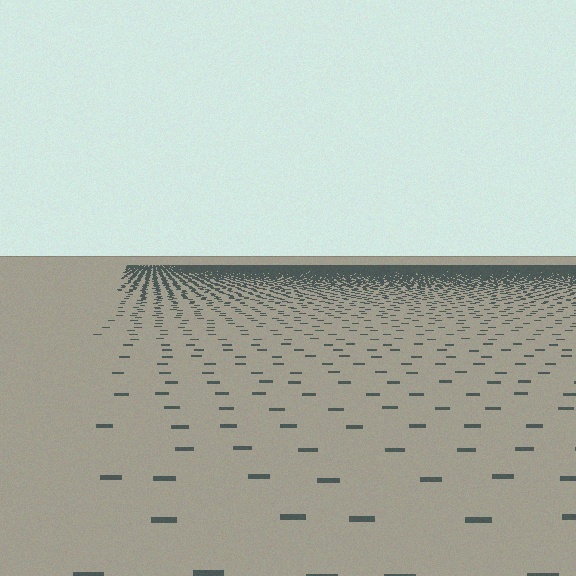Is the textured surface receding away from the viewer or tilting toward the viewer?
The surface is receding away from the viewer. Texture elements get smaller and denser toward the top.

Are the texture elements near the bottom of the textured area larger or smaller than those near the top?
Larger. Near the bottom, elements are closer to the viewer and appear at a bigger on-screen size.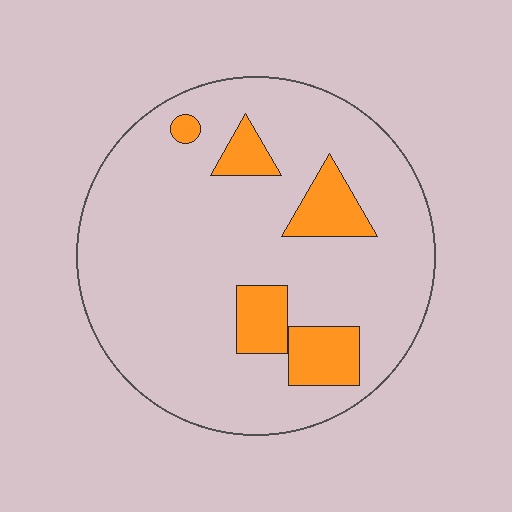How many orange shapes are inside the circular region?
5.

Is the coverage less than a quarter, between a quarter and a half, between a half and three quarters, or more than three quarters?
Less than a quarter.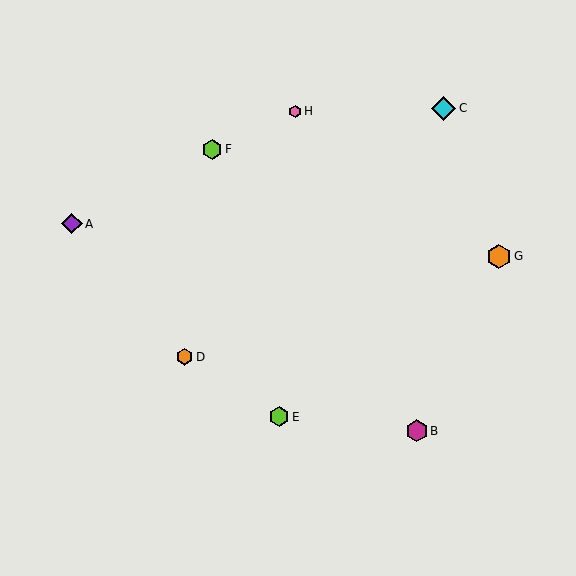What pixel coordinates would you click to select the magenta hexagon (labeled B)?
Click at (417, 431) to select the magenta hexagon B.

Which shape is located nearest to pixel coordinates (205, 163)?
The lime hexagon (labeled F) at (212, 149) is nearest to that location.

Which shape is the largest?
The orange hexagon (labeled G) is the largest.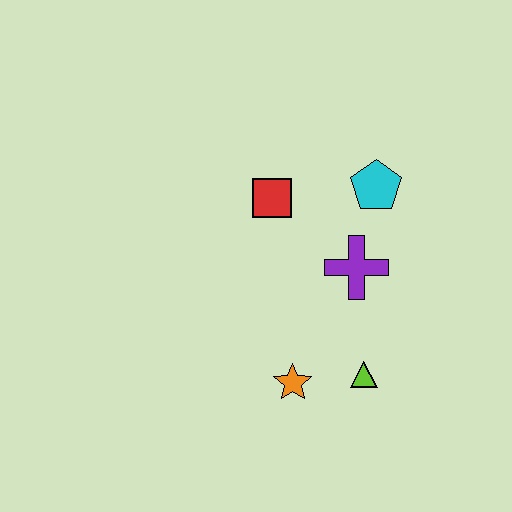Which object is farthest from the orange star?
The cyan pentagon is farthest from the orange star.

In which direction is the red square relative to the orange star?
The red square is above the orange star.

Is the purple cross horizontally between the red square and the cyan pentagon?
Yes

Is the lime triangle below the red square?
Yes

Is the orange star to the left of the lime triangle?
Yes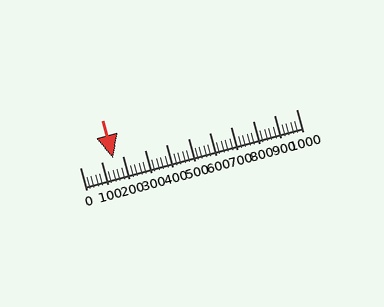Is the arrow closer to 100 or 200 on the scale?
The arrow is closer to 200.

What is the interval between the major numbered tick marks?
The major tick marks are spaced 100 units apart.